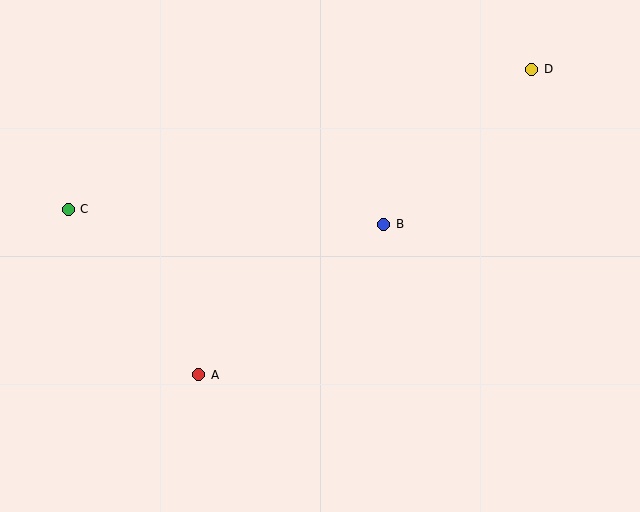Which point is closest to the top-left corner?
Point C is closest to the top-left corner.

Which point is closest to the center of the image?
Point B at (384, 224) is closest to the center.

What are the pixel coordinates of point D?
Point D is at (532, 69).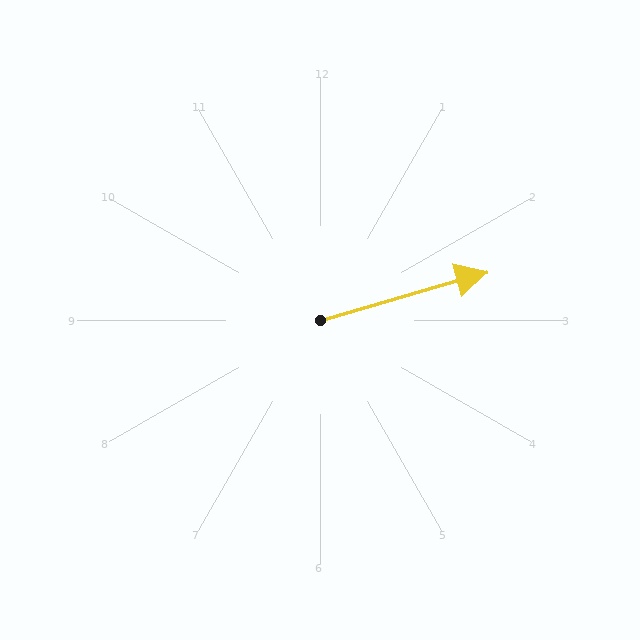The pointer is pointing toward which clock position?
Roughly 2 o'clock.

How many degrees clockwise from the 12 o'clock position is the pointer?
Approximately 74 degrees.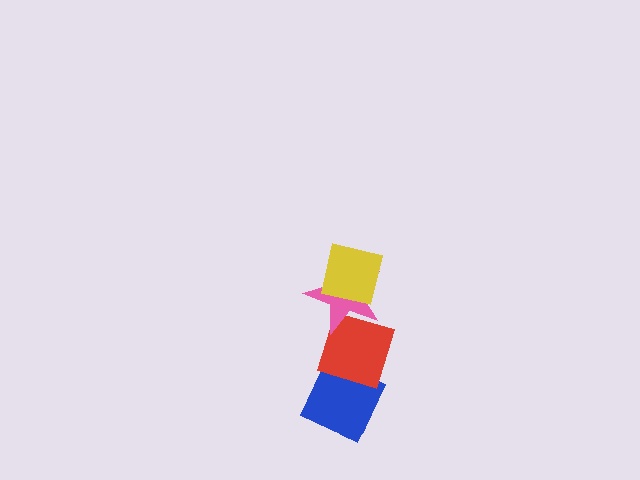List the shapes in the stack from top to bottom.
From top to bottom: the yellow square, the pink star, the red diamond, the blue diamond.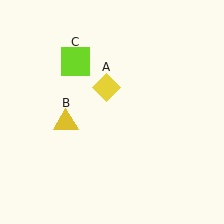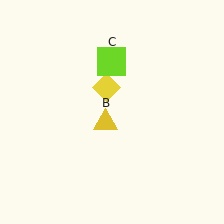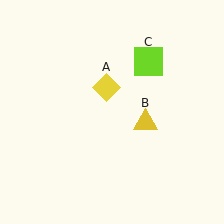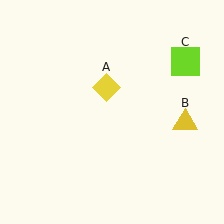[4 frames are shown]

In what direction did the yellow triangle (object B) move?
The yellow triangle (object B) moved right.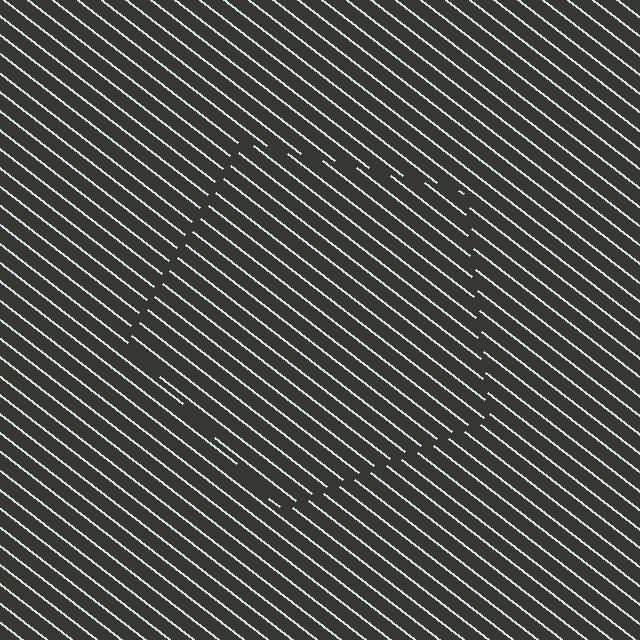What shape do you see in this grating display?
An illusory pentagon. The interior of the shape contains the same grating, shifted by half a period — the contour is defined by the phase discontinuity where line-ends from the inner and outer gratings abut.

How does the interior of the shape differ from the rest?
The interior of the shape contains the same grating, shifted by half a period — the contour is defined by the phase discontinuity where line-ends from the inner and outer gratings abut.